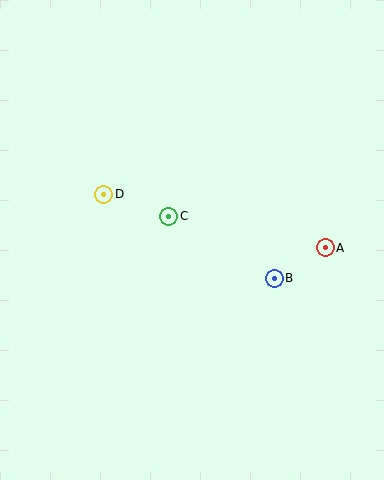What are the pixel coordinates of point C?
Point C is at (169, 216).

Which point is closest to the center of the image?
Point C at (169, 216) is closest to the center.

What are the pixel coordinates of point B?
Point B is at (274, 278).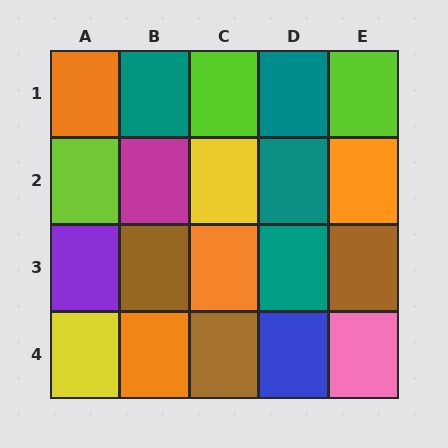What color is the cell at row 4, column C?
Brown.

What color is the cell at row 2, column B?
Magenta.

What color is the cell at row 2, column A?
Lime.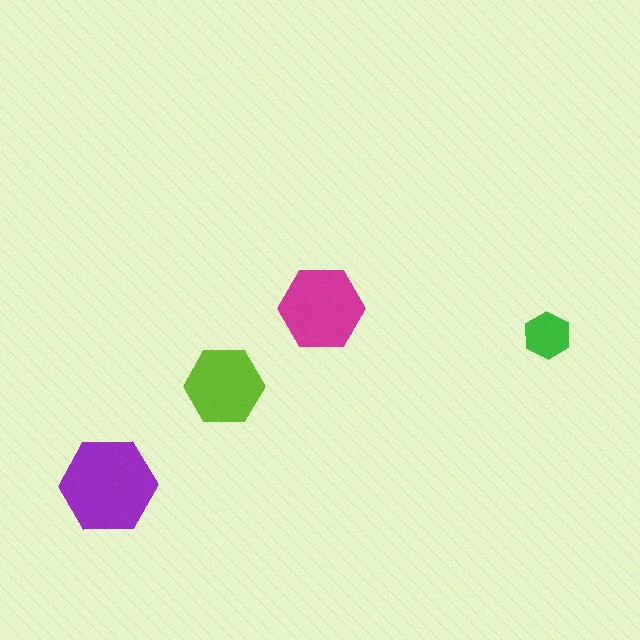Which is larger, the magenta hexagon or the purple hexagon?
The purple one.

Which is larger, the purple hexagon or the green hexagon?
The purple one.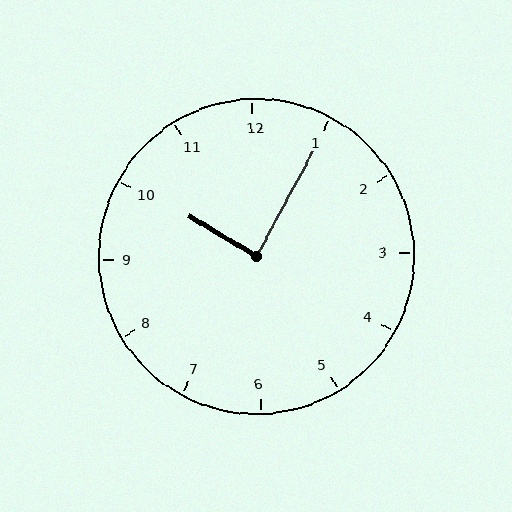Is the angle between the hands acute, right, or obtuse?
It is right.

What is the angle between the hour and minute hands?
Approximately 88 degrees.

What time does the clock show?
10:05.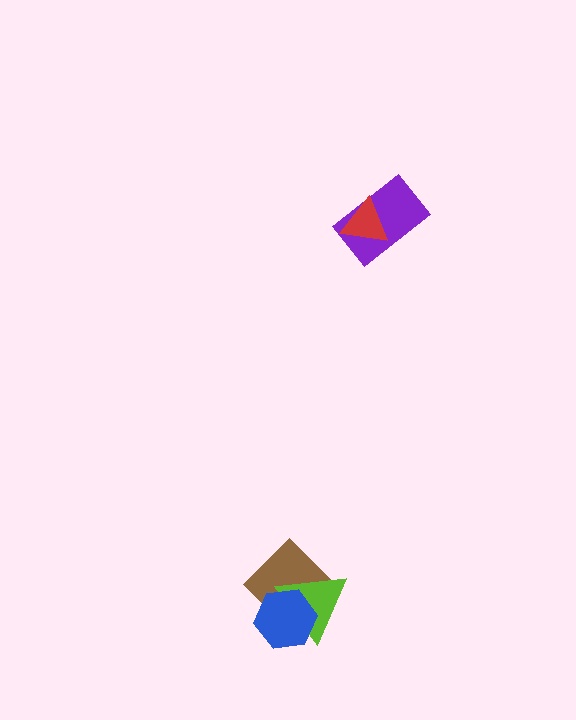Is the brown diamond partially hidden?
Yes, it is partially covered by another shape.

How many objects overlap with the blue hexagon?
2 objects overlap with the blue hexagon.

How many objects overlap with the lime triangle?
2 objects overlap with the lime triangle.